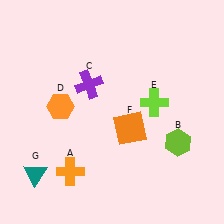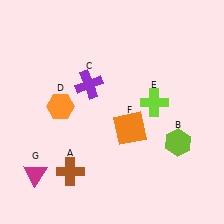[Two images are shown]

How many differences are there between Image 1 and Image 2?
There are 2 differences between the two images.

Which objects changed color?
A changed from orange to brown. G changed from teal to magenta.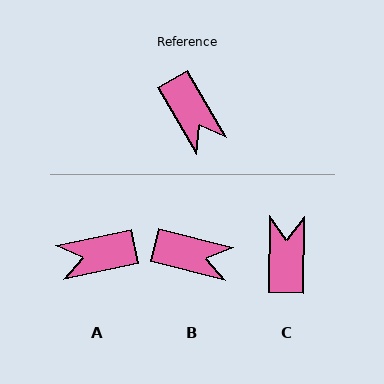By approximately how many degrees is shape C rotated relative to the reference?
Approximately 149 degrees counter-clockwise.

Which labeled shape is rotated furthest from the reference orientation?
C, about 149 degrees away.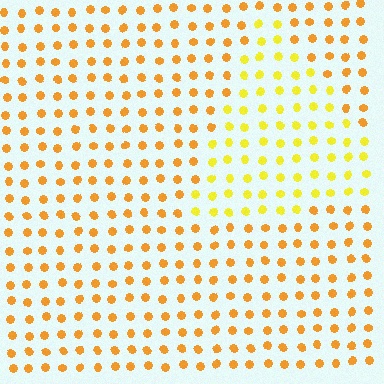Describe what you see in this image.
The image is filled with small orange elements in a uniform arrangement. A triangle-shaped region is visible where the elements are tinted to a slightly different hue, forming a subtle color boundary.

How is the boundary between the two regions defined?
The boundary is defined purely by a slight shift in hue (about 26 degrees). Spacing, size, and orientation are identical on both sides.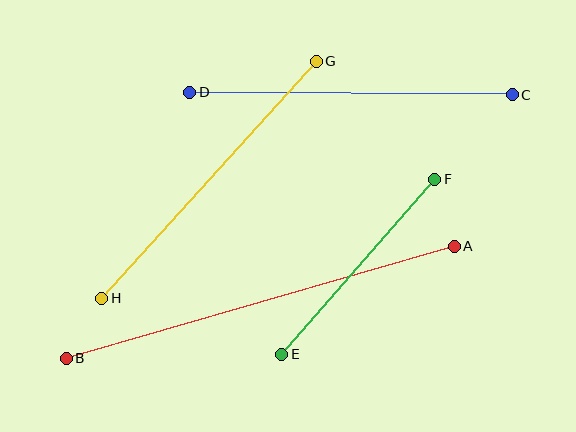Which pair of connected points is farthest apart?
Points A and B are farthest apart.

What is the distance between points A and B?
The distance is approximately 404 pixels.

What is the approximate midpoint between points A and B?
The midpoint is at approximately (260, 302) pixels.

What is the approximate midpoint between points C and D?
The midpoint is at approximately (351, 93) pixels.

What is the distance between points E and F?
The distance is approximately 232 pixels.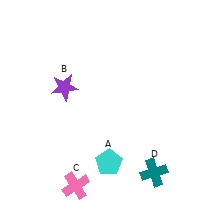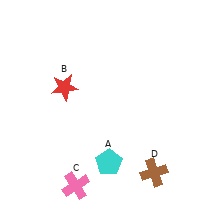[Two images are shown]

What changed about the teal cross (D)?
In Image 1, D is teal. In Image 2, it changed to brown.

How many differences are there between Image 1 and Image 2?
There are 2 differences between the two images.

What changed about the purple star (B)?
In Image 1, B is purple. In Image 2, it changed to red.